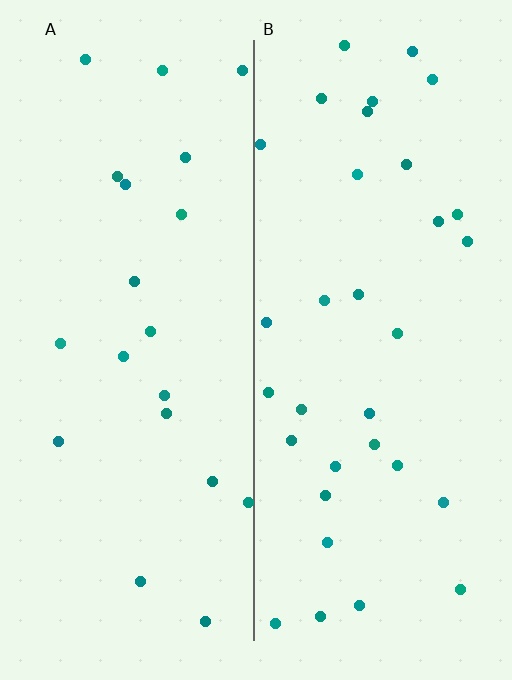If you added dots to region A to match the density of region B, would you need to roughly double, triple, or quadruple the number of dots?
Approximately double.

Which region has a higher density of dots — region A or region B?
B (the right).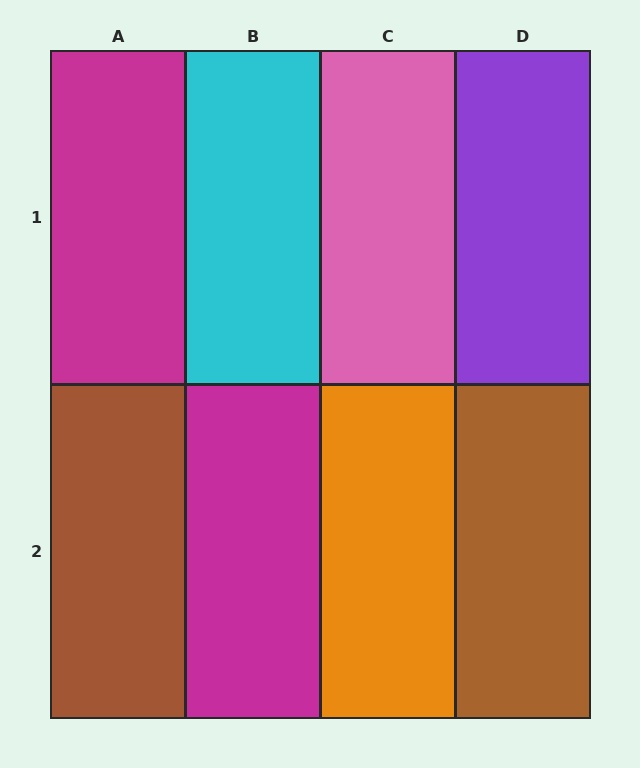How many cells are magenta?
2 cells are magenta.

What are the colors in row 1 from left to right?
Magenta, cyan, pink, purple.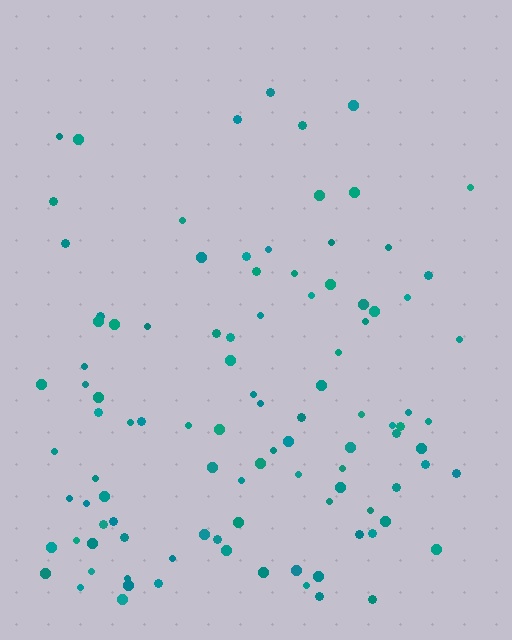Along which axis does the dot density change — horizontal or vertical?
Vertical.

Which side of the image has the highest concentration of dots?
The bottom.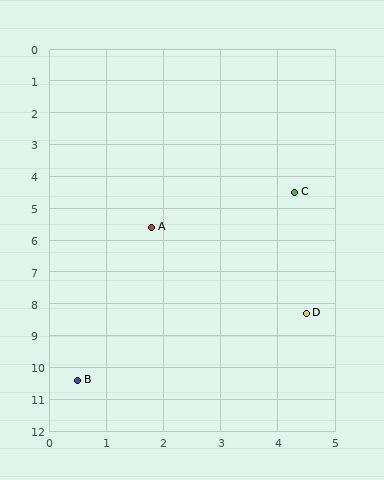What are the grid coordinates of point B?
Point B is at approximately (0.5, 10.4).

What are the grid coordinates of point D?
Point D is at approximately (4.5, 8.3).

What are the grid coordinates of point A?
Point A is at approximately (1.8, 5.6).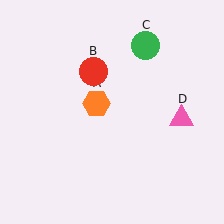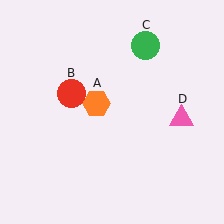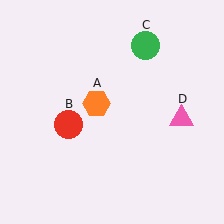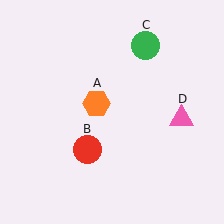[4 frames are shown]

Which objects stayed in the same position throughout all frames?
Orange hexagon (object A) and green circle (object C) and pink triangle (object D) remained stationary.